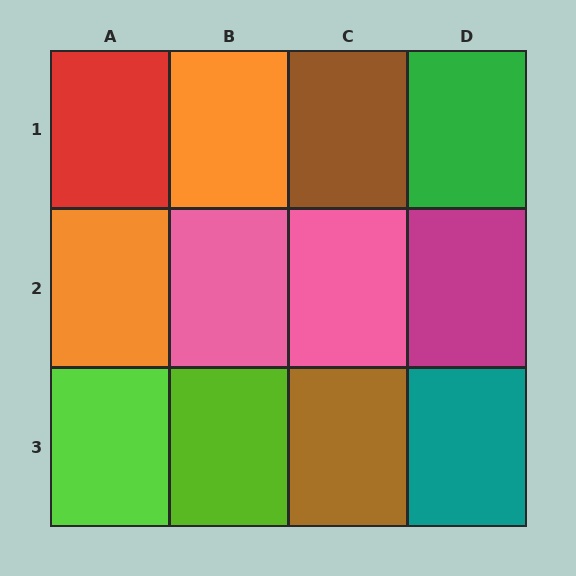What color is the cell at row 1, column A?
Red.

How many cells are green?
1 cell is green.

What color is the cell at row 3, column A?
Lime.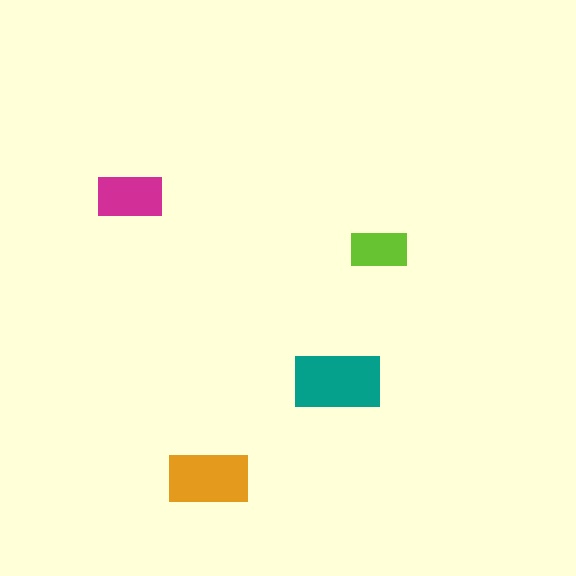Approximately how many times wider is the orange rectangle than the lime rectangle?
About 1.5 times wider.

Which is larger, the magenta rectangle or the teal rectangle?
The teal one.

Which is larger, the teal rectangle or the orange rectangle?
The teal one.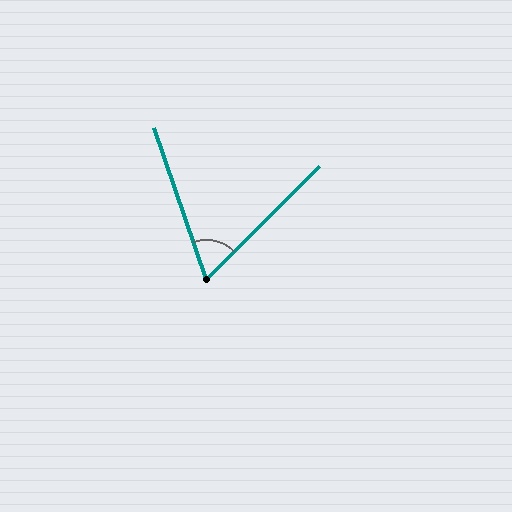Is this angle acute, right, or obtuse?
It is acute.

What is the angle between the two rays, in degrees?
Approximately 64 degrees.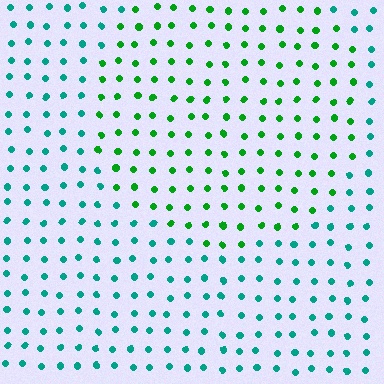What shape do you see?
I see a circle.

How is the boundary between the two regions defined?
The boundary is defined purely by a slight shift in hue (about 43 degrees). Spacing, size, and orientation are identical on both sides.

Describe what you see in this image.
The image is filled with small teal elements in a uniform arrangement. A circle-shaped region is visible where the elements are tinted to a slightly different hue, forming a subtle color boundary.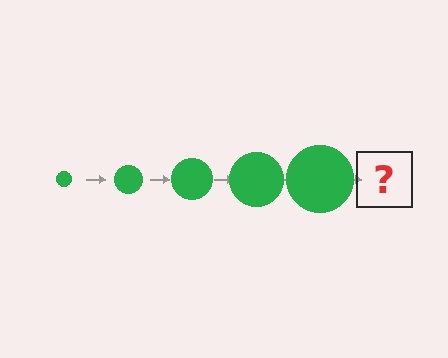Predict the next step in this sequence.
The next step is a green circle, larger than the previous one.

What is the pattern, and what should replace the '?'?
The pattern is that the circle gets progressively larger each step. The '?' should be a green circle, larger than the previous one.